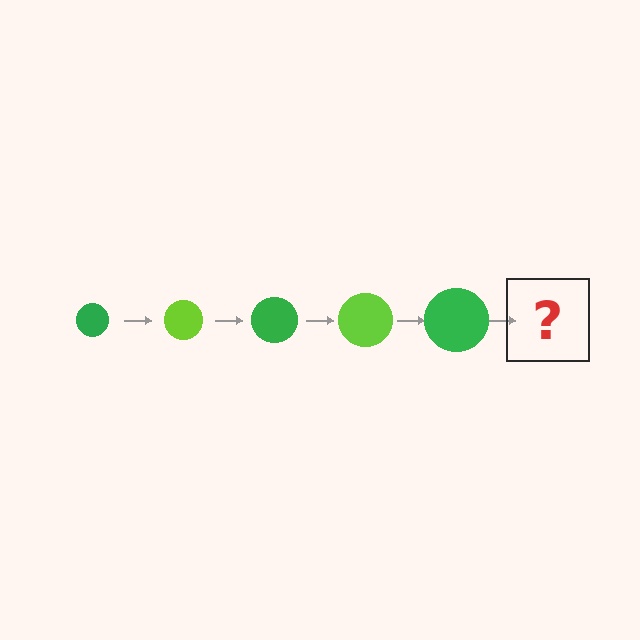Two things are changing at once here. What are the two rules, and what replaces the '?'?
The two rules are that the circle grows larger each step and the color cycles through green and lime. The '?' should be a lime circle, larger than the previous one.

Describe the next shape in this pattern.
It should be a lime circle, larger than the previous one.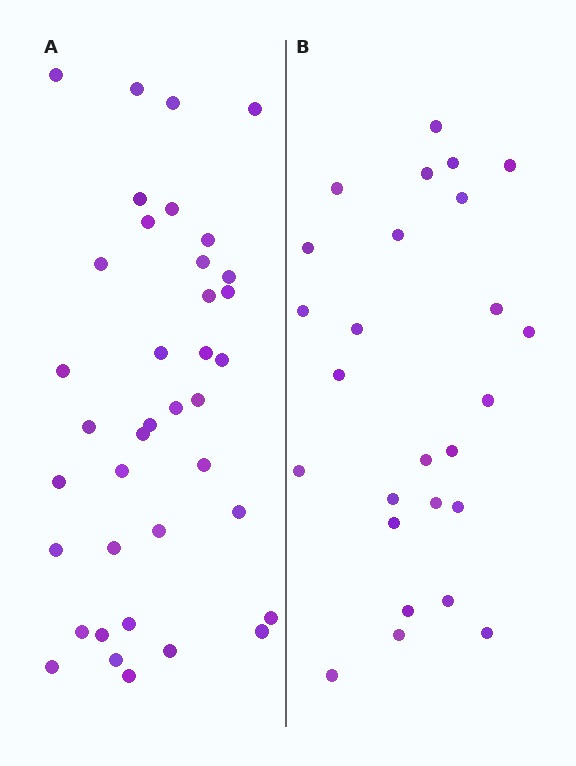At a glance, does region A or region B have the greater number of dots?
Region A (the left region) has more dots.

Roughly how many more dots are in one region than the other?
Region A has roughly 12 or so more dots than region B.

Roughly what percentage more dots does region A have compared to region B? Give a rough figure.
About 45% more.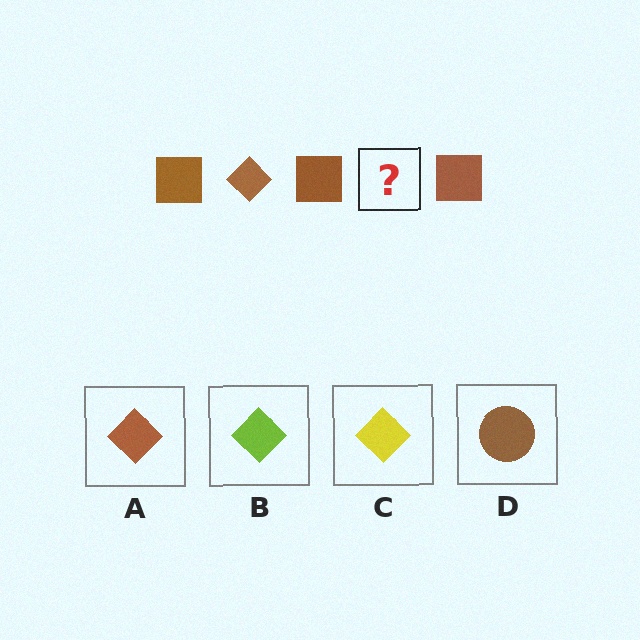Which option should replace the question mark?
Option A.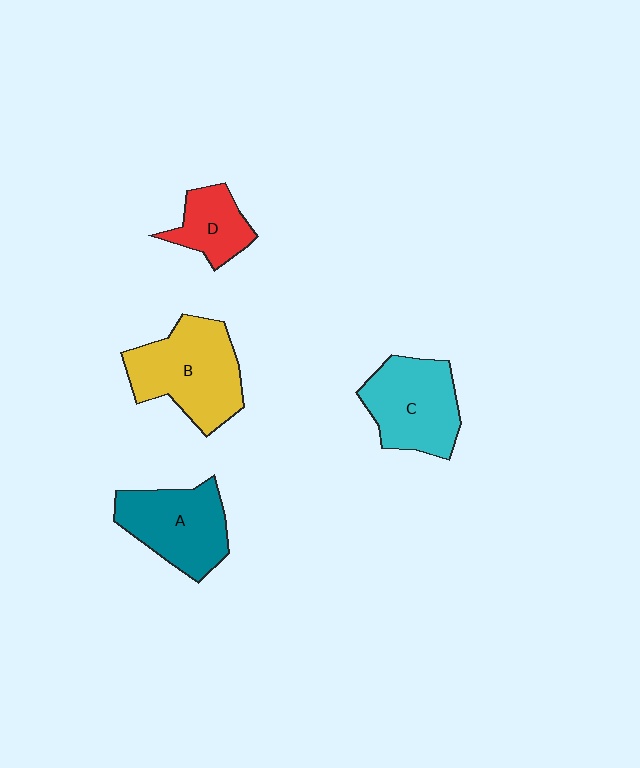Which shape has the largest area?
Shape B (yellow).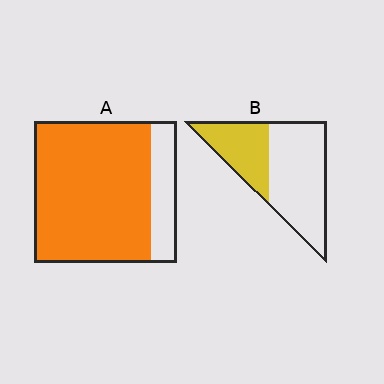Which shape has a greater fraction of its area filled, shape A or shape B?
Shape A.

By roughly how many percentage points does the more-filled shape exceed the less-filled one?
By roughly 45 percentage points (A over B).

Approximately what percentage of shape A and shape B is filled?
A is approximately 80% and B is approximately 35%.